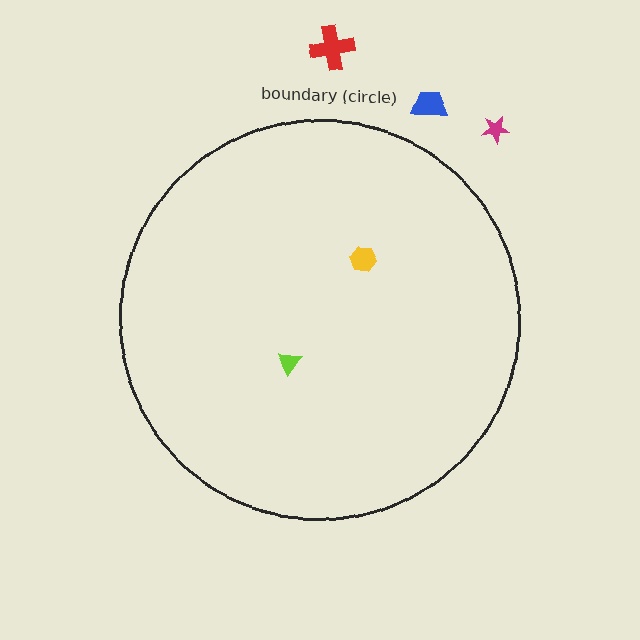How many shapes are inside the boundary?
2 inside, 3 outside.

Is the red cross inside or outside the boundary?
Outside.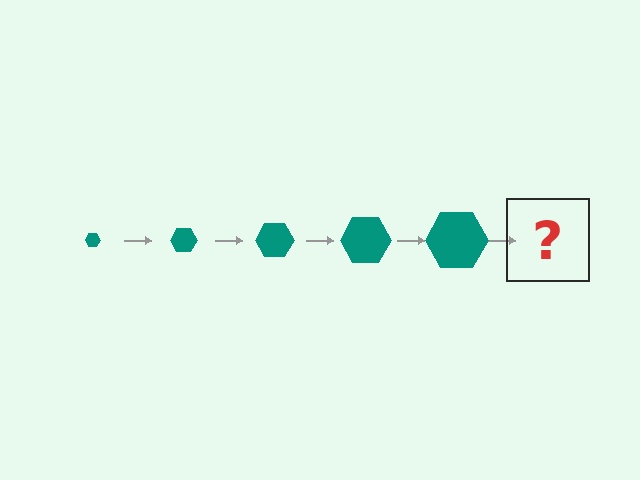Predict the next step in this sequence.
The next step is a teal hexagon, larger than the previous one.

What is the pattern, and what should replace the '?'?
The pattern is that the hexagon gets progressively larger each step. The '?' should be a teal hexagon, larger than the previous one.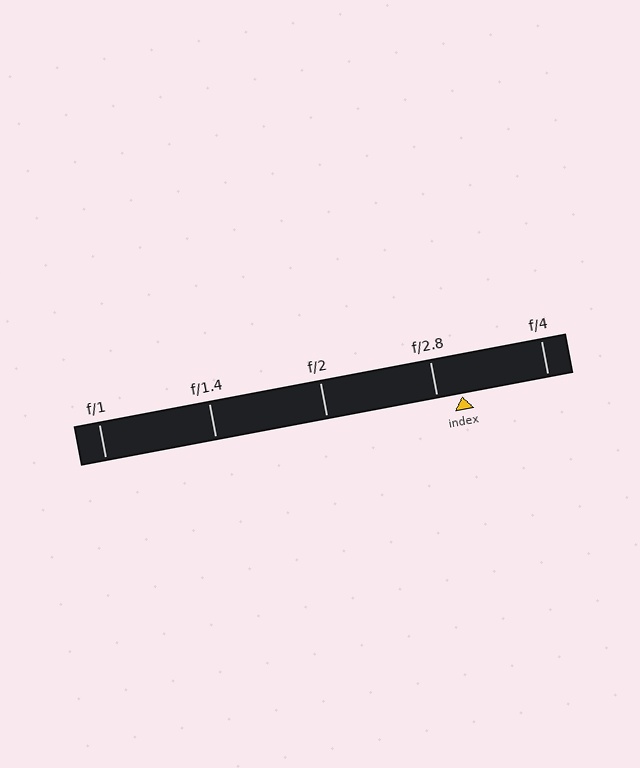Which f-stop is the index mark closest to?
The index mark is closest to f/2.8.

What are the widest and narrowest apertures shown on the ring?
The widest aperture shown is f/1 and the narrowest is f/4.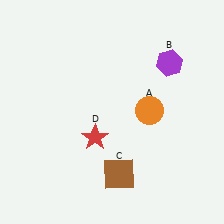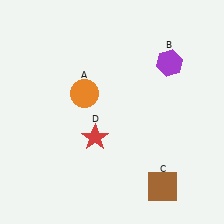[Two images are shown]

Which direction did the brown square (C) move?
The brown square (C) moved right.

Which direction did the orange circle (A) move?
The orange circle (A) moved left.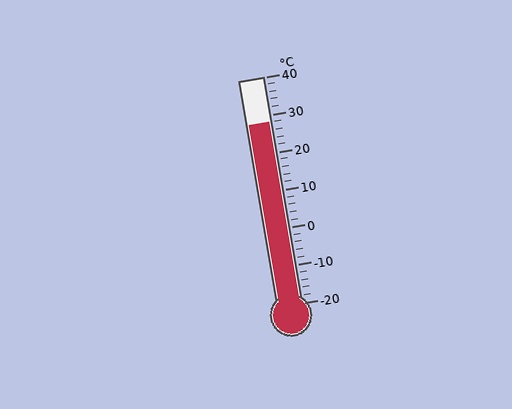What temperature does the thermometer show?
The thermometer shows approximately 28°C.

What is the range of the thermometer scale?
The thermometer scale ranges from -20°C to 40°C.